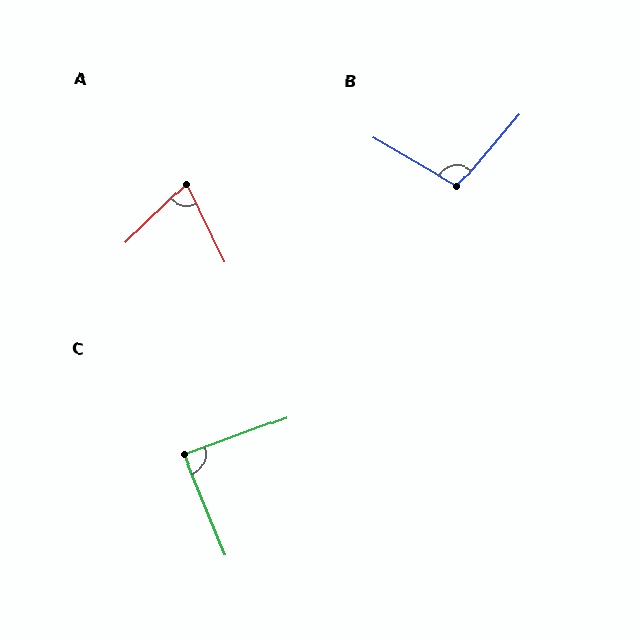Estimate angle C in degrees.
Approximately 88 degrees.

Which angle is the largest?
B, at approximately 100 degrees.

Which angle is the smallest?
A, at approximately 71 degrees.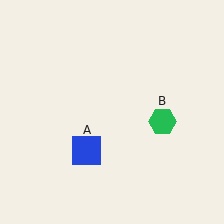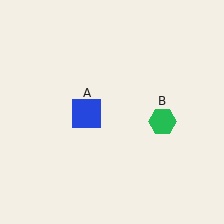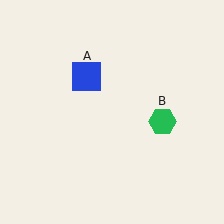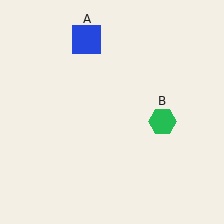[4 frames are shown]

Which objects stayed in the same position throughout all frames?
Green hexagon (object B) remained stationary.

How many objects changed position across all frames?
1 object changed position: blue square (object A).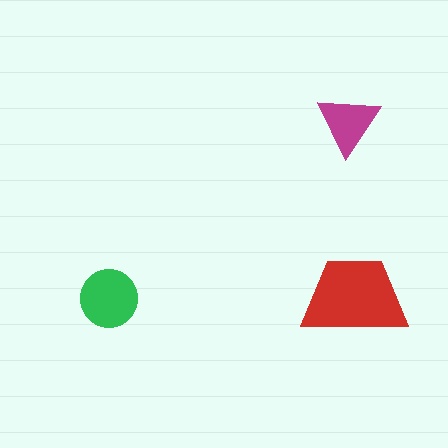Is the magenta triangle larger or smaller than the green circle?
Smaller.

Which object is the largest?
The red trapezoid.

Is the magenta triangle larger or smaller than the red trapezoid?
Smaller.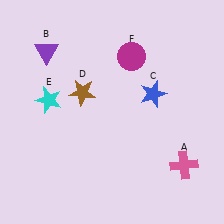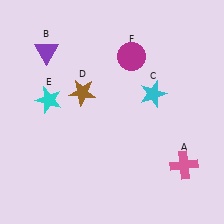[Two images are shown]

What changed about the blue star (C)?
In Image 1, C is blue. In Image 2, it changed to cyan.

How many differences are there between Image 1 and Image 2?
There is 1 difference between the two images.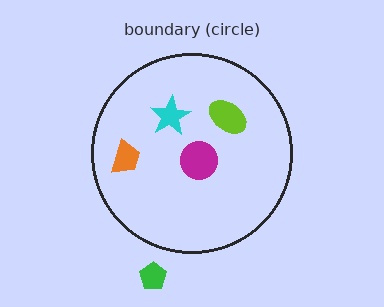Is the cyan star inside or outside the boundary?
Inside.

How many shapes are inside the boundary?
4 inside, 1 outside.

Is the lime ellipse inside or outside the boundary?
Inside.